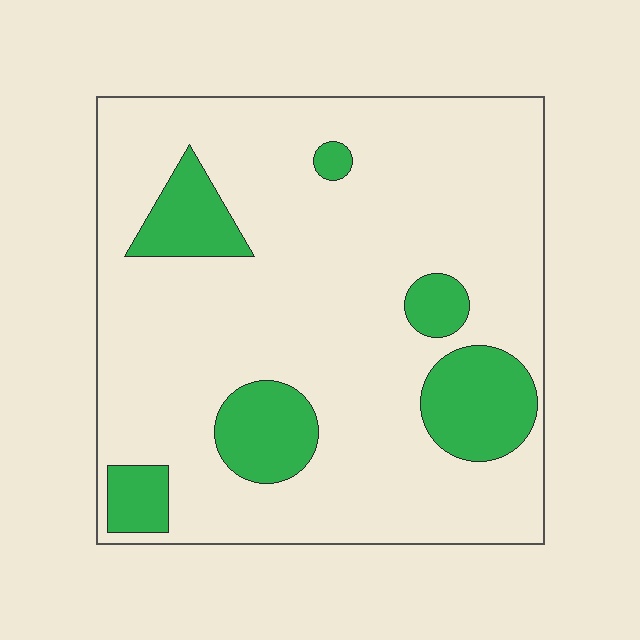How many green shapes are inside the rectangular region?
6.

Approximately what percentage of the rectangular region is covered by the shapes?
Approximately 20%.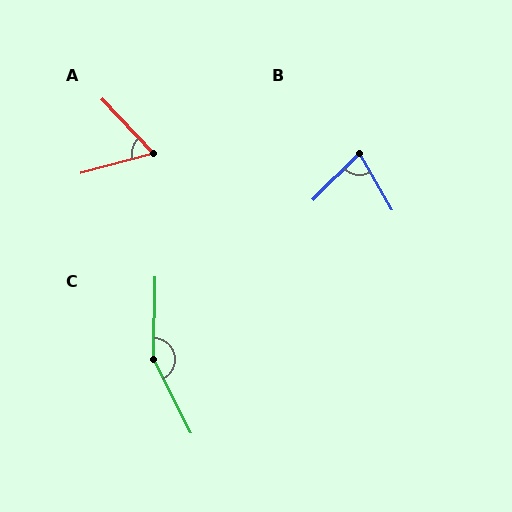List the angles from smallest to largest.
A (61°), B (75°), C (152°).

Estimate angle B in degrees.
Approximately 75 degrees.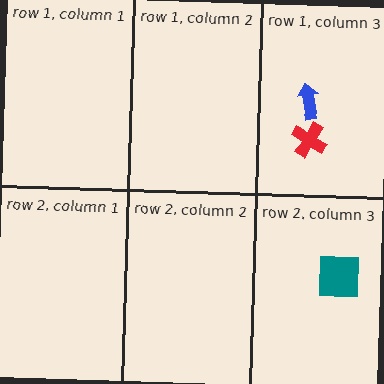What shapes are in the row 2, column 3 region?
The teal square.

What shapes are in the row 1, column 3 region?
The red cross, the blue arrow.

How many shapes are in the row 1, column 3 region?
2.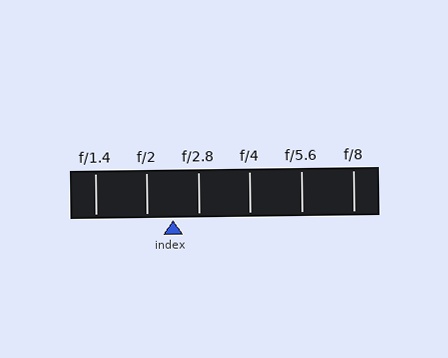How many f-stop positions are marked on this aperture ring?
There are 6 f-stop positions marked.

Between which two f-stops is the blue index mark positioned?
The index mark is between f/2 and f/2.8.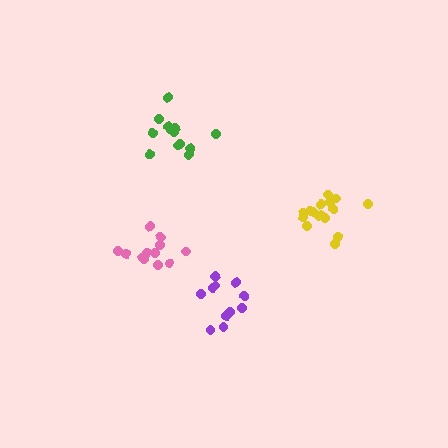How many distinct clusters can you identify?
There are 4 distinct clusters.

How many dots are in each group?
Group 1: 13 dots, Group 2: 11 dots, Group 3: 17 dots, Group 4: 12 dots (53 total).